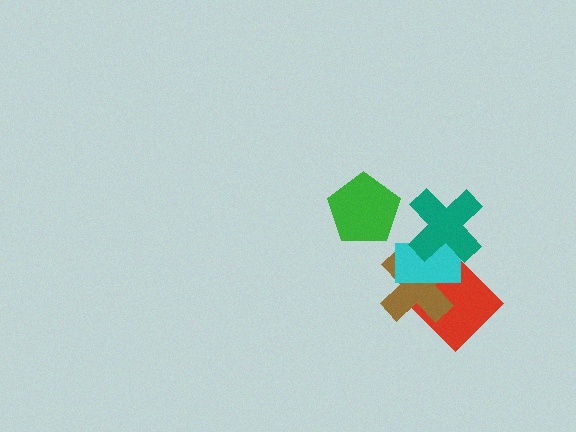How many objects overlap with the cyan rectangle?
3 objects overlap with the cyan rectangle.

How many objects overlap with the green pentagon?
0 objects overlap with the green pentagon.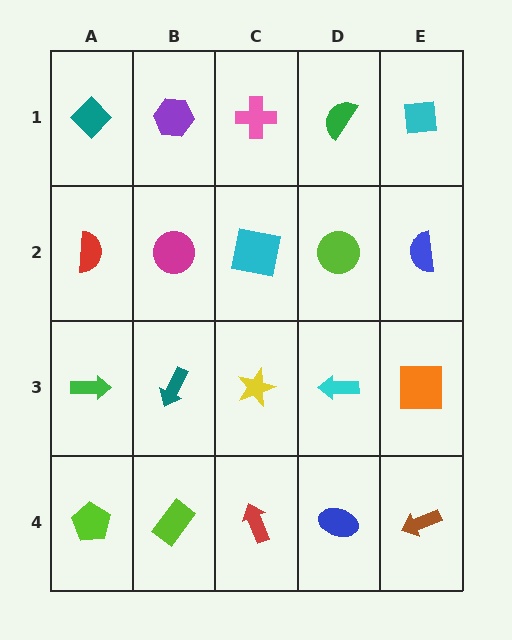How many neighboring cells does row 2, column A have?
3.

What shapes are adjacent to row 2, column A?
A teal diamond (row 1, column A), a green arrow (row 3, column A), a magenta circle (row 2, column B).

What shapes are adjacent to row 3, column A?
A red semicircle (row 2, column A), a lime pentagon (row 4, column A), a teal arrow (row 3, column B).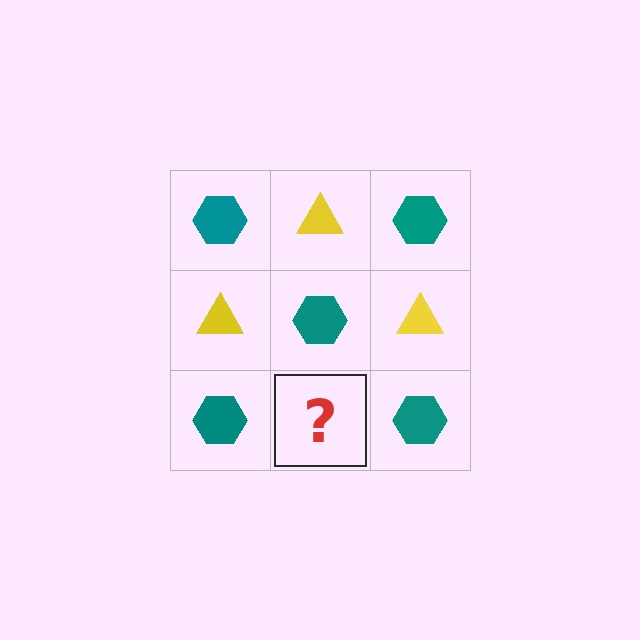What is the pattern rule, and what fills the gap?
The rule is that it alternates teal hexagon and yellow triangle in a checkerboard pattern. The gap should be filled with a yellow triangle.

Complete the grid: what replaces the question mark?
The question mark should be replaced with a yellow triangle.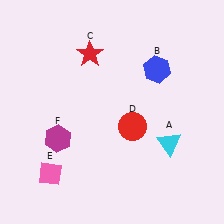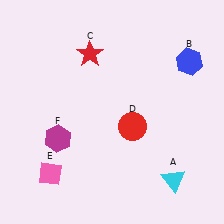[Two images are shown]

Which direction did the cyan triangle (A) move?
The cyan triangle (A) moved down.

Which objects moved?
The objects that moved are: the cyan triangle (A), the blue hexagon (B).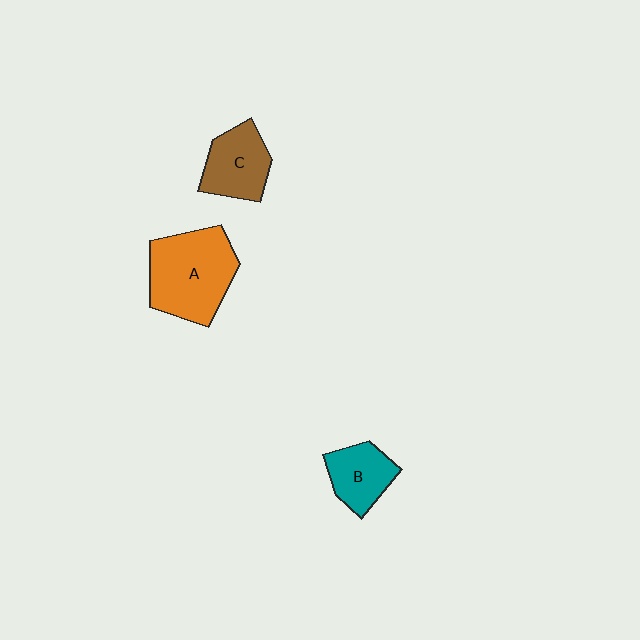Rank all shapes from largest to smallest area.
From largest to smallest: A (orange), C (brown), B (teal).